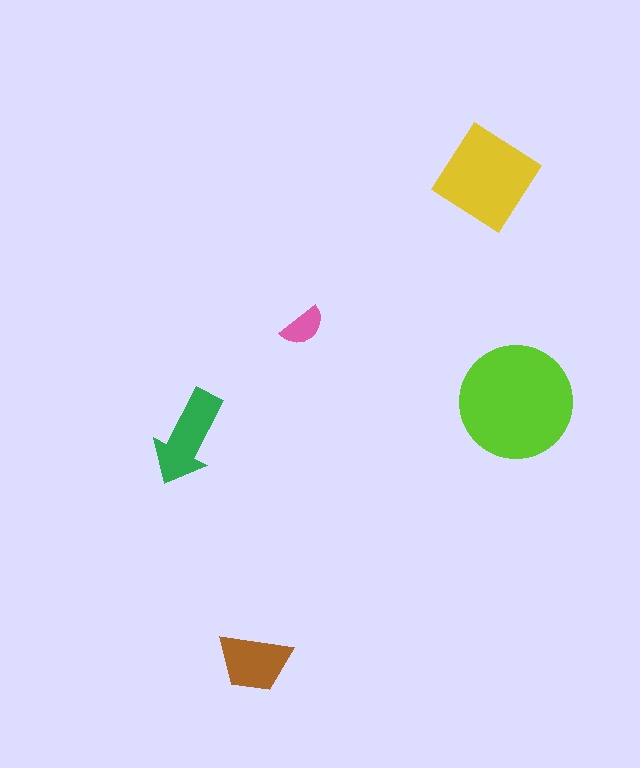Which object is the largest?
The lime circle.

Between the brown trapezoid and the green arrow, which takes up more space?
The green arrow.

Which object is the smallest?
The pink semicircle.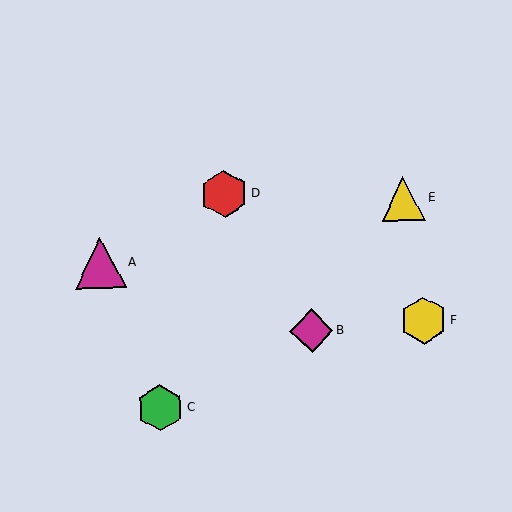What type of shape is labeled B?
Shape B is a magenta diamond.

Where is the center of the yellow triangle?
The center of the yellow triangle is at (403, 199).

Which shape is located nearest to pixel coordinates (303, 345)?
The magenta diamond (labeled B) at (311, 331) is nearest to that location.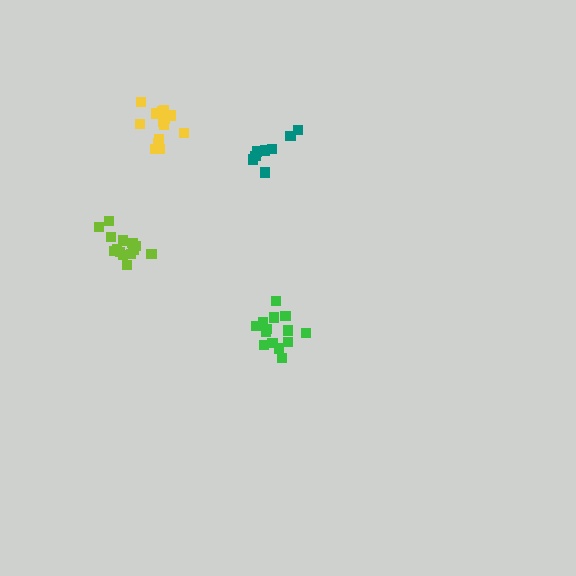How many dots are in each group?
Group 1: 14 dots, Group 2: 14 dots, Group 3: 14 dots, Group 4: 9 dots (51 total).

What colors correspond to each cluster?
The clusters are colored: green, yellow, lime, teal.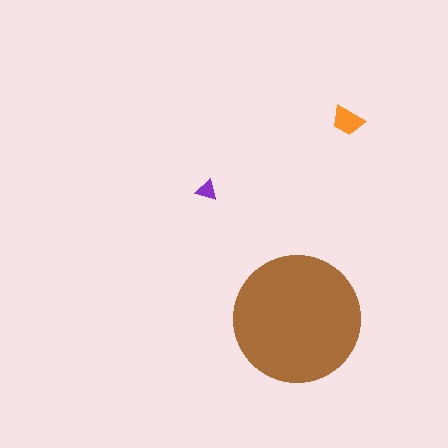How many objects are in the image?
There are 3 objects in the image.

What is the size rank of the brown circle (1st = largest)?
1st.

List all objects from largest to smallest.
The brown circle, the orange trapezoid, the purple triangle.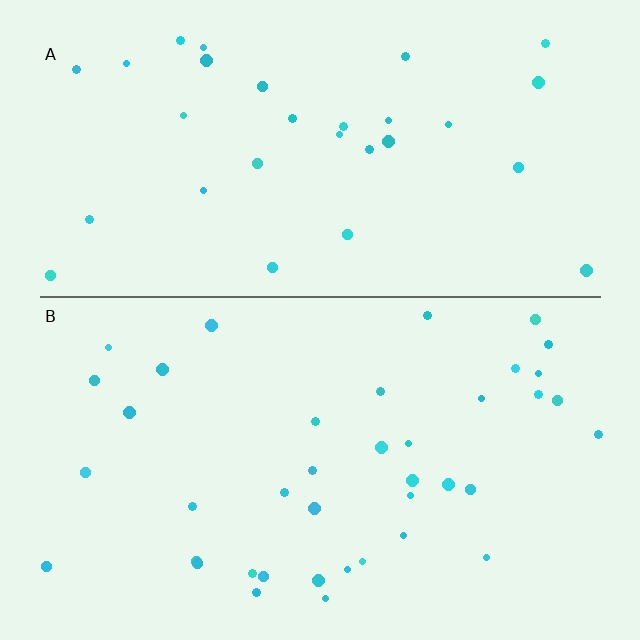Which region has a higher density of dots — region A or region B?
B (the bottom).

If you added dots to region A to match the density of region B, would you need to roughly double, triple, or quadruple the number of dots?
Approximately double.